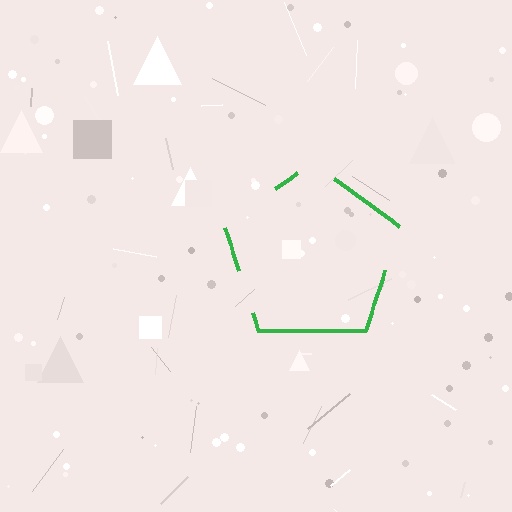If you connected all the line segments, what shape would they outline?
They would outline a pentagon.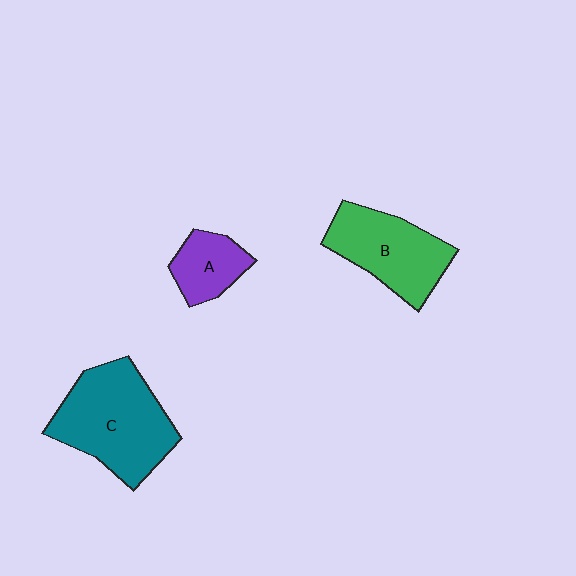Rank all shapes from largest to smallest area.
From largest to smallest: C (teal), B (green), A (purple).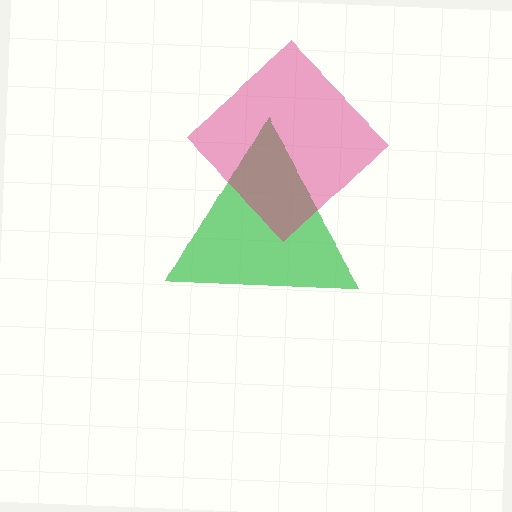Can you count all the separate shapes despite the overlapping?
Yes, there are 2 separate shapes.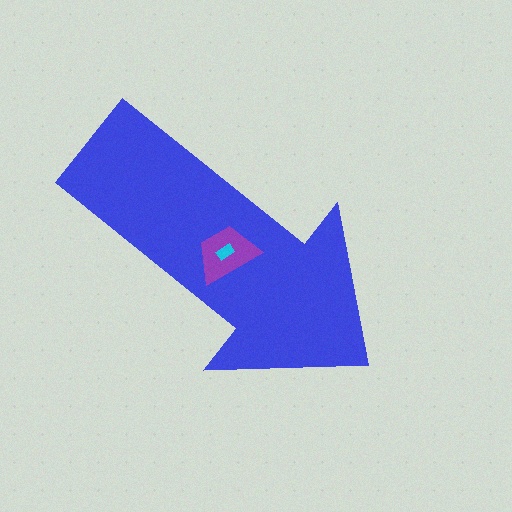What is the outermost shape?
The blue arrow.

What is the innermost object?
The cyan rectangle.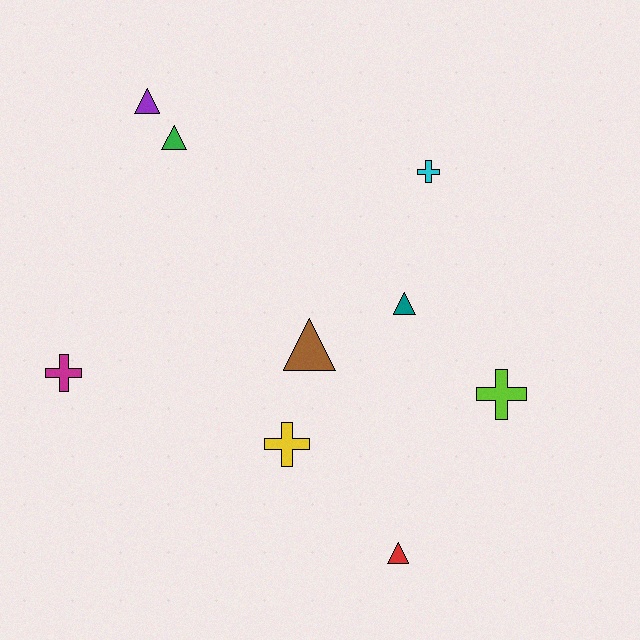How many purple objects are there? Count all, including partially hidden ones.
There is 1 purple object.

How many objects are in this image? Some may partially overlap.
There are 9 objects.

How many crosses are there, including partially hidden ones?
There are 4 crosses.